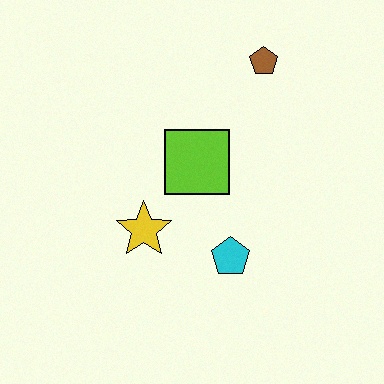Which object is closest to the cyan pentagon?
The yellow star is closest to the cyan pentagon.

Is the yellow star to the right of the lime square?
No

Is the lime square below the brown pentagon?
Yes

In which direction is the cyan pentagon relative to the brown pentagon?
The cyan pentagon is below the brown pentagon.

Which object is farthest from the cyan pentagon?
The brown pentagon is farthest from the cyan pentagon.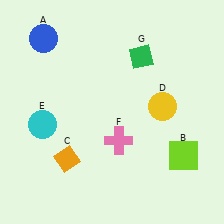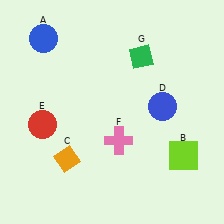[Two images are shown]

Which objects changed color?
D changed from yellow to blue. E changed from cyan to red.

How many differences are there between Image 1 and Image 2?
There are 2 differences between the two images.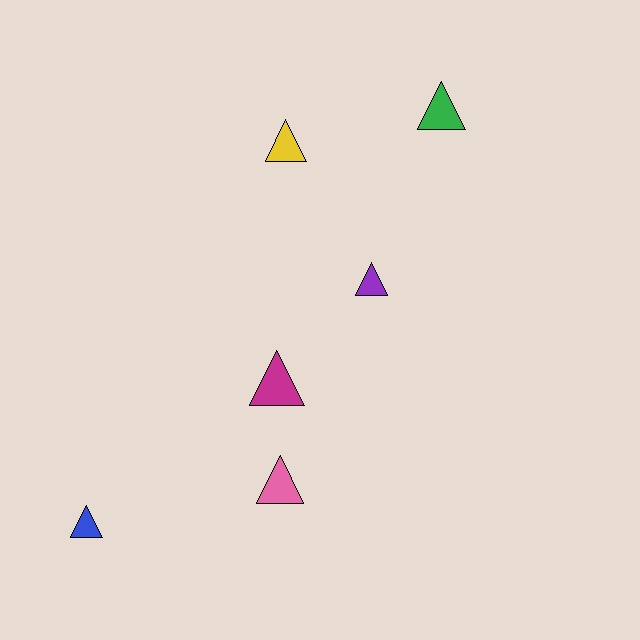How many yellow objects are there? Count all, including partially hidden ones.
There is 1 yellow object.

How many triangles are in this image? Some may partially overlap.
There are 6 triangles.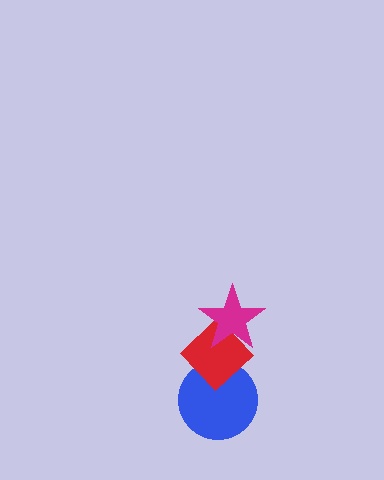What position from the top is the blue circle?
The blue circle is 3rd from the top.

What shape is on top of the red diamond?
The magenta star is on top of the red diamond.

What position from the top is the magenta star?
The magenta star is 1st from the top.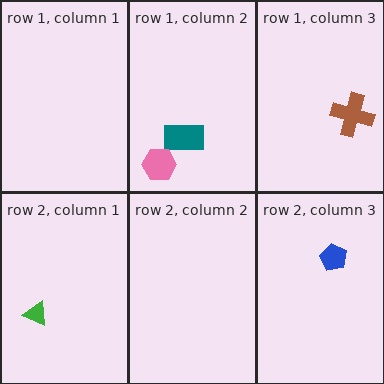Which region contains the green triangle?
The row 2, column 1 region.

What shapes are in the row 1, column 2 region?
The teal rectangle, the pink hexagon.